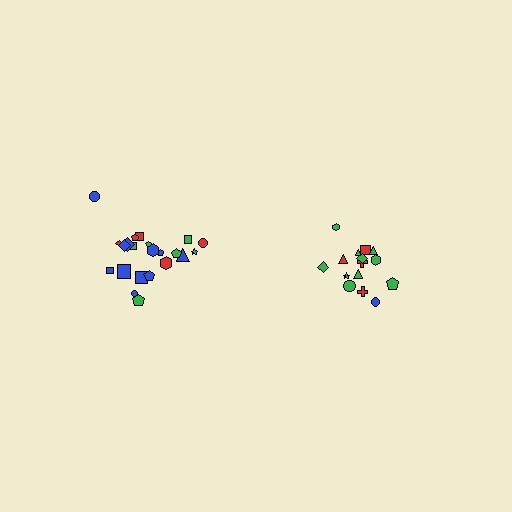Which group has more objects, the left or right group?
The left group.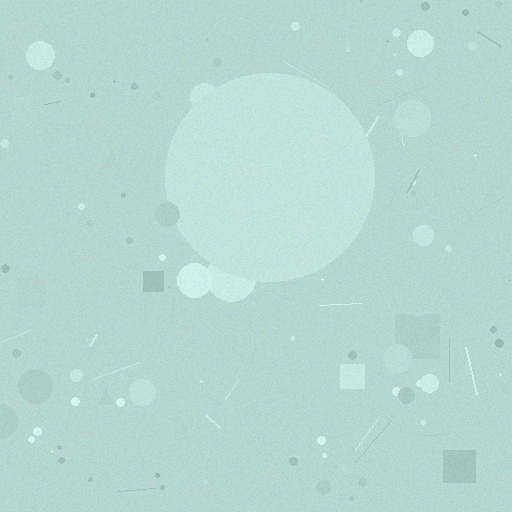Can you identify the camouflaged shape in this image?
The camouflaged shape is a circle.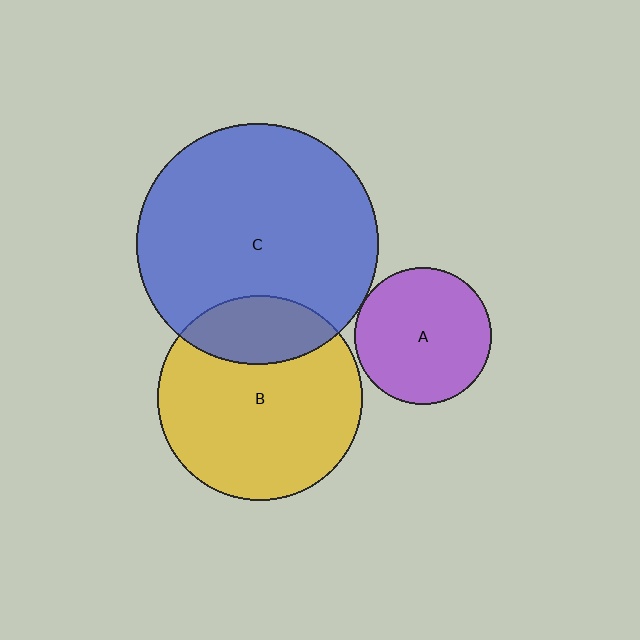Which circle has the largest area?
Circle C (blue).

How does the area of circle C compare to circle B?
Approximately 1.4 times.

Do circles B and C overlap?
Yes.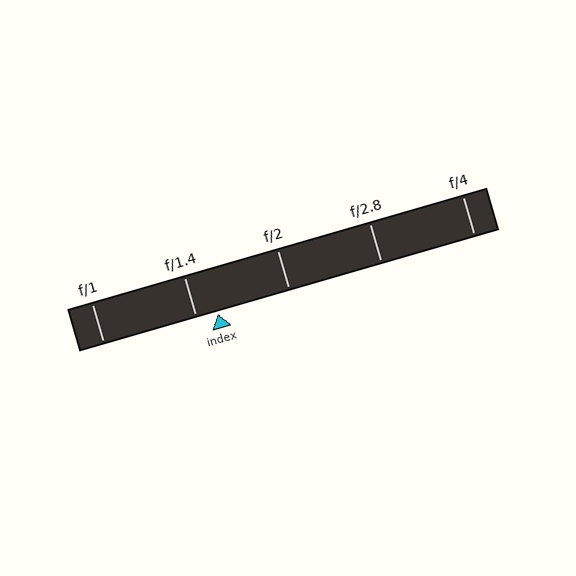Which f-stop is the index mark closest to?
The index mark is closest to f/1.4.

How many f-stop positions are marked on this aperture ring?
There are 5 f-stop positions marked.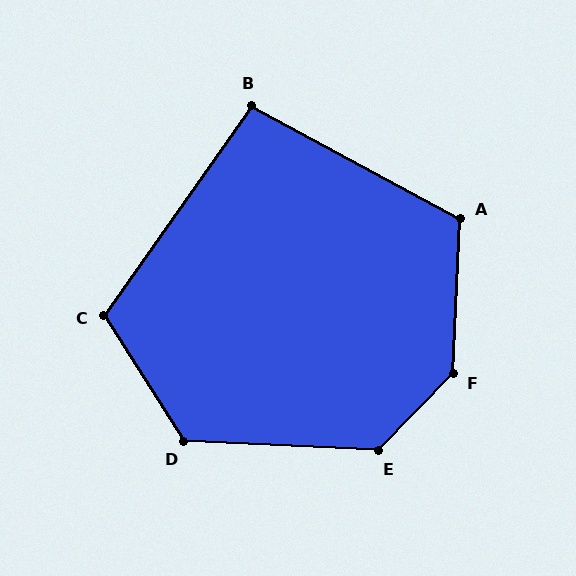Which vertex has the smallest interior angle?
B, at approximately 97 degrees.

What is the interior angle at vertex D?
Approximately 125 degrees (obtuse).